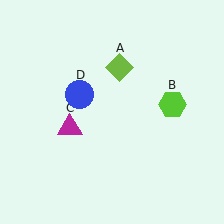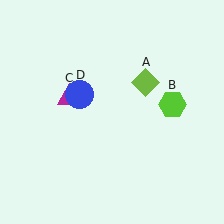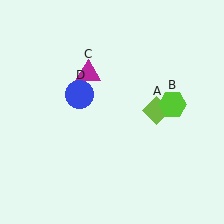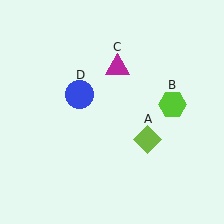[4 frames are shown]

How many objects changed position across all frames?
2 objects changed position: lime diamond (object A), magenta triangle (object C).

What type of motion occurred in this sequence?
The lime diamond (object A), magenta triangle (object C) rotated clockwise around the center of the scene.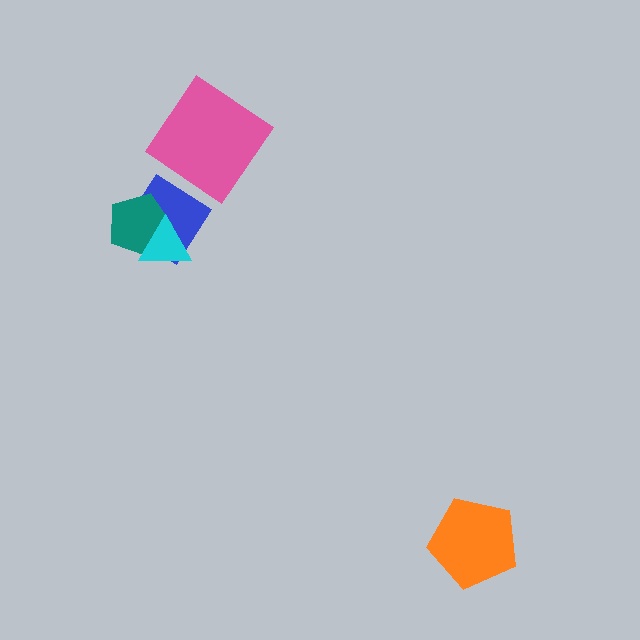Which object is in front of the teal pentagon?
The cyan triangle is in front of the teal pentagon.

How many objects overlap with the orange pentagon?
0 objects overlap with the orange pentagon.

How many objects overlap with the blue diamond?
2 objects overlap with the blue diamond.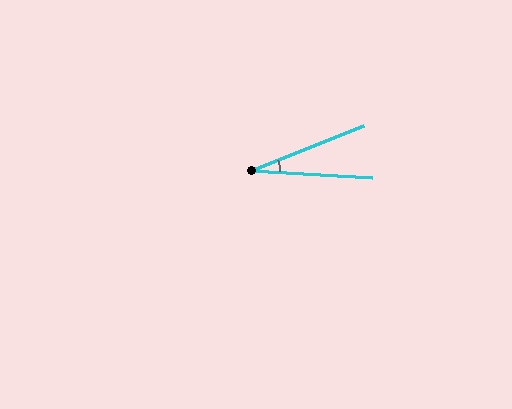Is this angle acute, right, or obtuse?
It is acute.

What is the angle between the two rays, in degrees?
Approximately 25 degrees.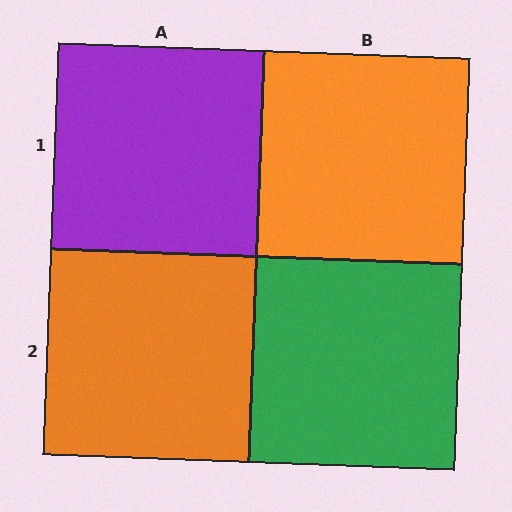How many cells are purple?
1 cell is purple.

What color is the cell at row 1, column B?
Orange.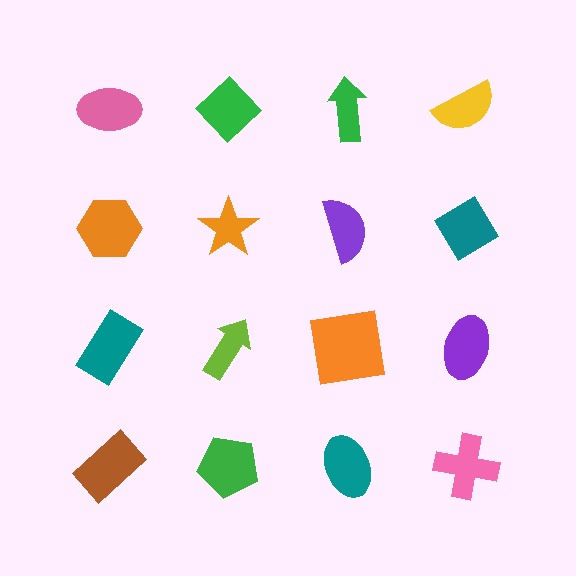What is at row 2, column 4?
A teal diamond.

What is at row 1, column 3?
A green arrow.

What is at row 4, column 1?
A brown rectangle.